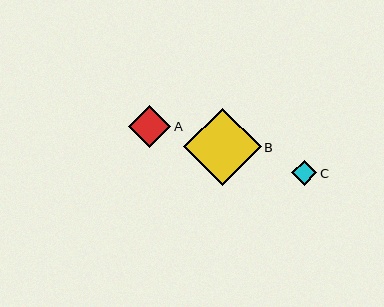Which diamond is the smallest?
Diamond C is the smallest with a size of approximately 25 pixels.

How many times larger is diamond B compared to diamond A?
Diamond B is approximately 1.9 times the size of diamond A.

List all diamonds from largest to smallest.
From largest to smallest: B, A, C.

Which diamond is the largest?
Diamond B is the largest with a size of approximately 78 pixels.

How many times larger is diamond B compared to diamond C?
Diamond B is approximately 3.1 times the size of diamond C.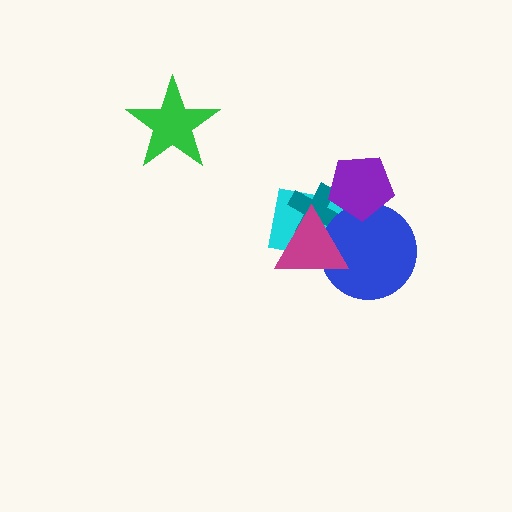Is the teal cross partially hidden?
Yes, it is partially covered by another shape.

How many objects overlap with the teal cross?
4 objects overlap with the teal cross.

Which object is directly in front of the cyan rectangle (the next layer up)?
The teal cross is directly in front of the cyan rectangle.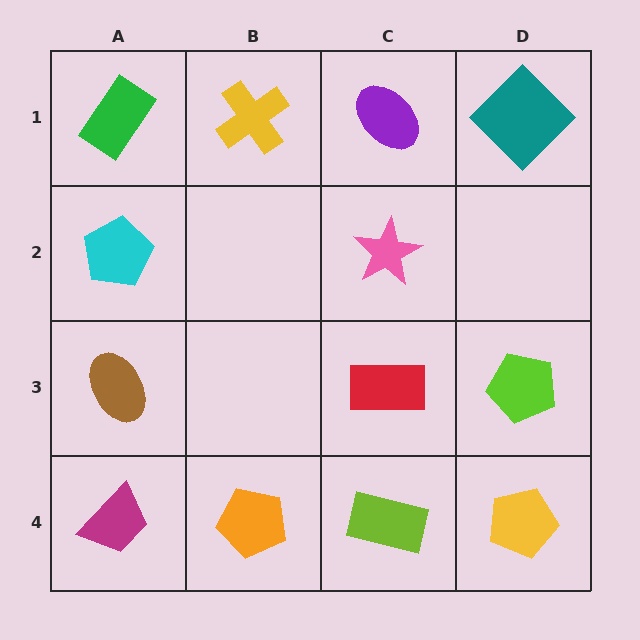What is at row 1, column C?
A purple ellipse.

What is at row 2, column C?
A pink star.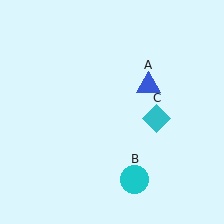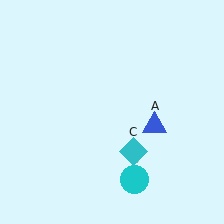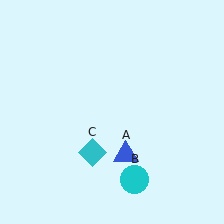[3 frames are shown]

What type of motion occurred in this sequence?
The blue triangle (object A), cyan diamond (object C) rotated clockwise around the center of the scene.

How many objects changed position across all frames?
2 objects changed position: blue triangle (object A), cyan diamond (object C).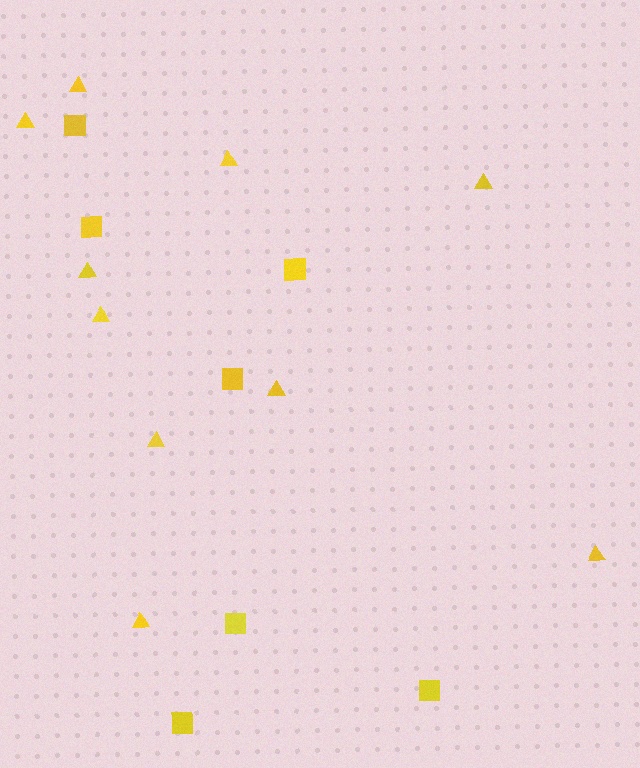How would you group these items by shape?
There are 2 groups: one group of squares (7) and one group of triangles (10).